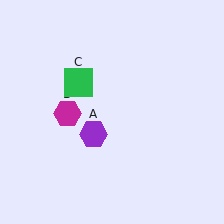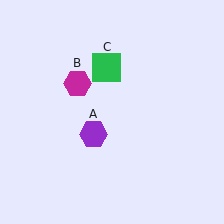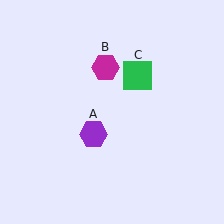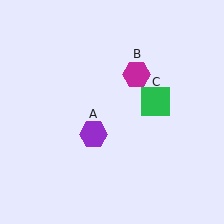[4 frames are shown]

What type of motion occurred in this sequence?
The magenta hexagon (object B), green square (object C) rotated clockwise around the center of the scene.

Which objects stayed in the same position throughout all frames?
Purple hexagon (object A) remained stationary.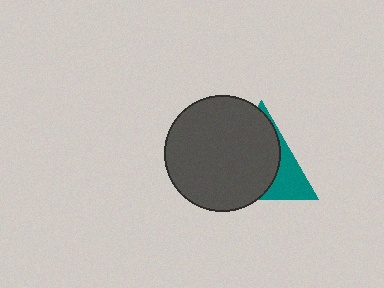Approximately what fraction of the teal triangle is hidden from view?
Roughly 70% of the teal triangle is hidden behind the dark gray circle.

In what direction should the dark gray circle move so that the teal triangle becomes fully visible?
The dark gray circle should move left. That is the shortest direction to clear the overlap and leave the teal triangle fully visible.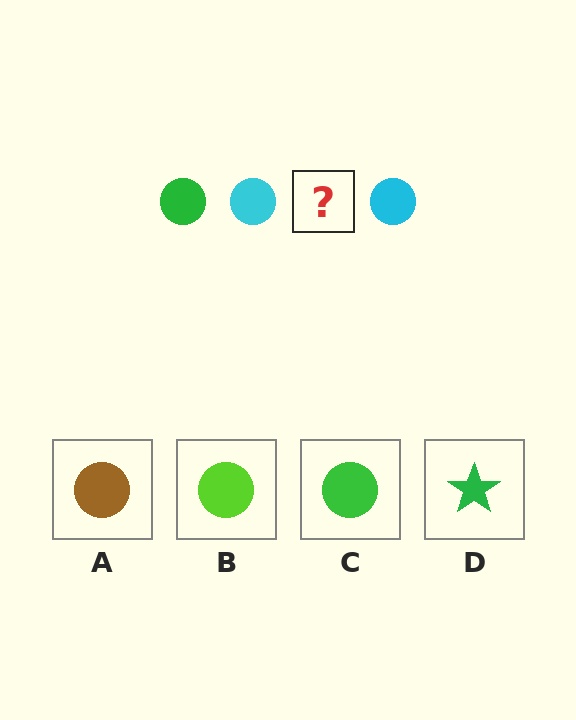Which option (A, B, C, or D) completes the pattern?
C.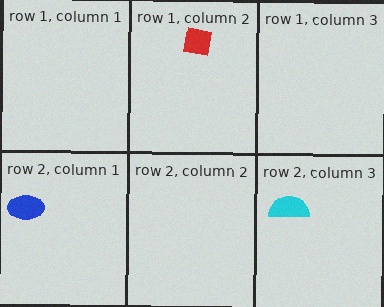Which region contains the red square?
The row 1, column 2 region.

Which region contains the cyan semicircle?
The row 2, column 3 region.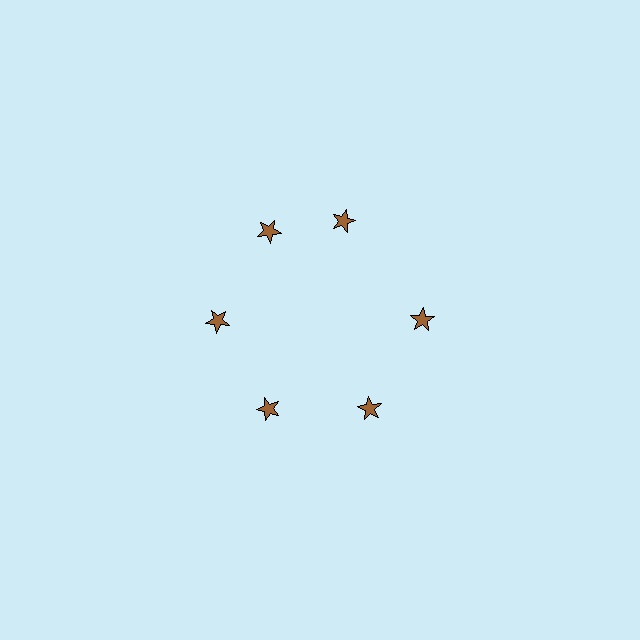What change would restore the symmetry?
The symmetry would be restored by rotating it back into even spacing with its neighbors so that all 6 stars sit at equal angles and equal distance from the center.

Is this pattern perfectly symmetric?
No. The 6 brown stars are arranged in a ring, but one element near the 1 o'clock position is rotated out of alignment along the ring, breaking the 6-fold rotational symmetry.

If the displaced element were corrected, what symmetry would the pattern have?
It would have 6-fold rotational symmetry — the pattern would map onto itself every 60 degrees.